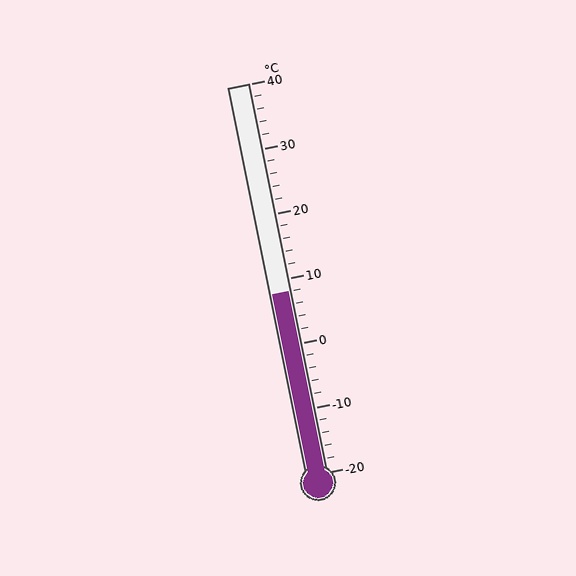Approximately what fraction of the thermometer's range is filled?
The thermometer is filled to approximately 45% of its range.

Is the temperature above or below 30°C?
The temperature is below 30°C.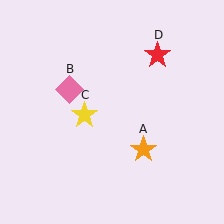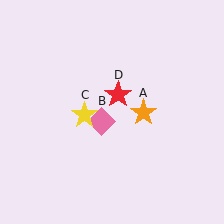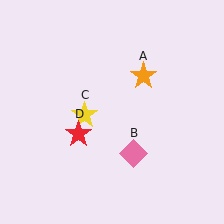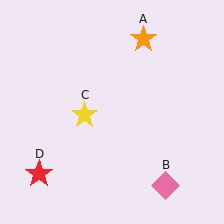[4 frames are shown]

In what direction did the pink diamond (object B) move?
The pink diamond (object B) moved down and to the right.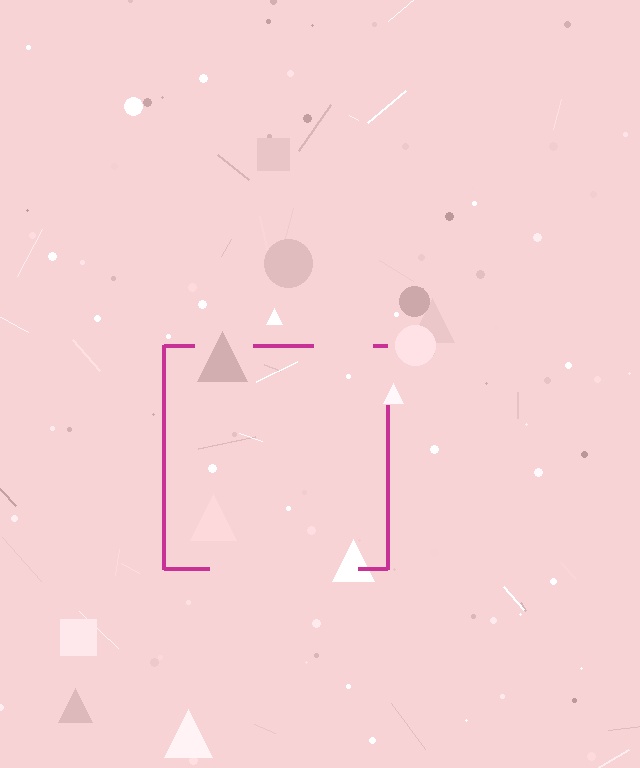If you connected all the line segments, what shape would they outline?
They would outline a square.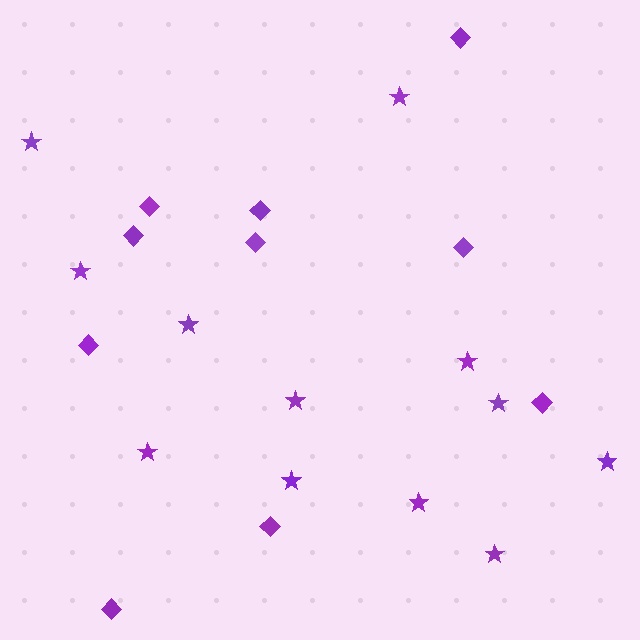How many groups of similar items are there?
There are 2 groups: one group of stars (12) and one group of diamonds (10).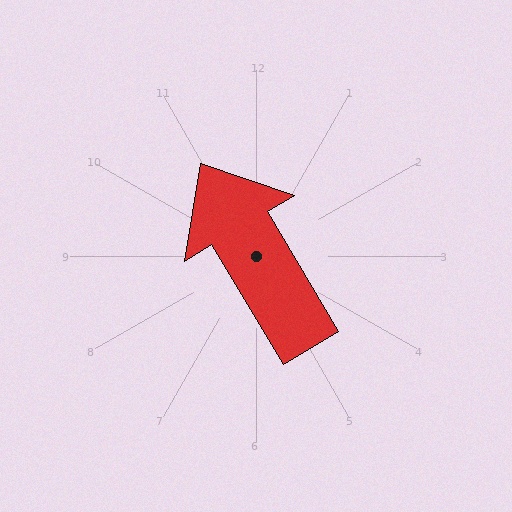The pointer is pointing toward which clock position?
Roughly 11 o'clock.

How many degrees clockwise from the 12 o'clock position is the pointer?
Approximately 329 degrees.